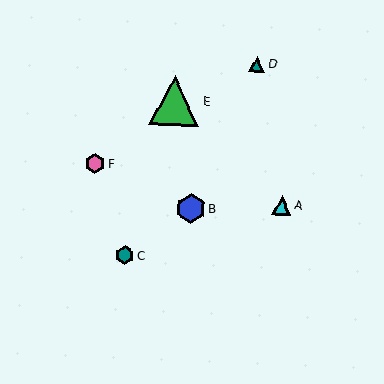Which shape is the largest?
The green triangle (labeled E) is the largest.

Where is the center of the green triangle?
The center of the green triangle is at (174, 100).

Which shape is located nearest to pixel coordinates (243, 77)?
The teal triangle (labeled D) at (257, 64) is nearest to that location.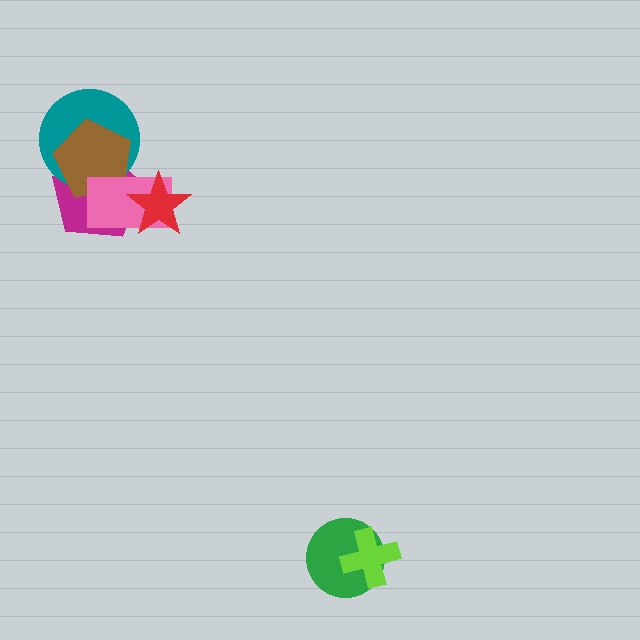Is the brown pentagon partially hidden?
Yes, it is partially covered by another shape.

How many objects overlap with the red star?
2 objects overlap with the red star.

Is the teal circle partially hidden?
Yes, it is partially covered by another shape.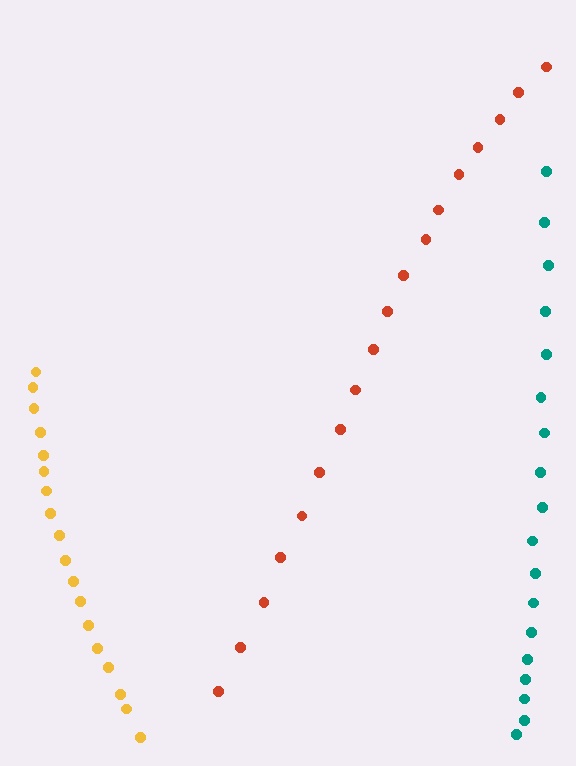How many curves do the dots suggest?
There are 3 distinct paths.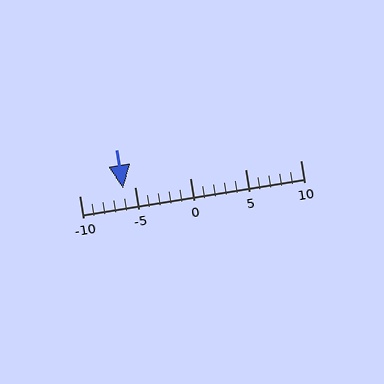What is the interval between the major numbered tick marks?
The major tick marks are spaced 5 units apart.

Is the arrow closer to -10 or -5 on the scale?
The arrow is closer to -5.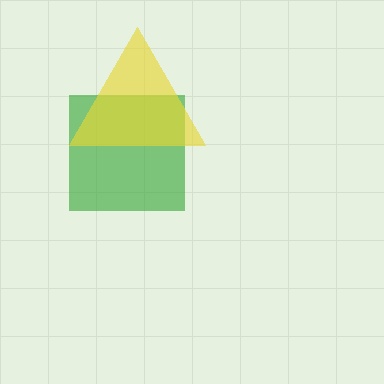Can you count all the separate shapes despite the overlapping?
Yes, there are 2 separate shapes.